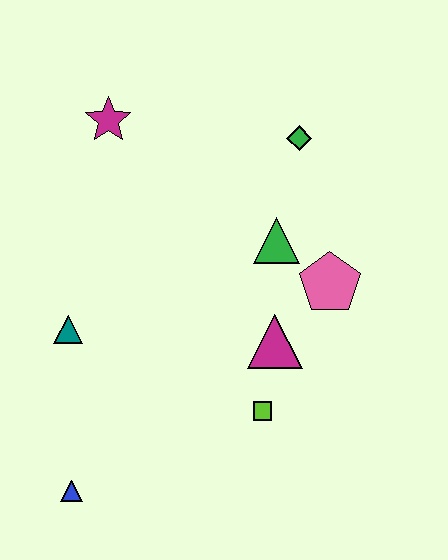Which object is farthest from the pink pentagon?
The blue triangle is farthest from the pink pentagon.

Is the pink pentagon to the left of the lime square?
No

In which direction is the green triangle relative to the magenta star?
The green triangle is to the right of the magenta star.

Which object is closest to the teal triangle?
The blue triangle is closest to the teal triangle.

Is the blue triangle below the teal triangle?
Yes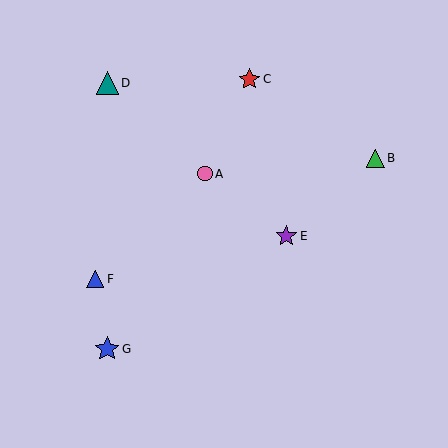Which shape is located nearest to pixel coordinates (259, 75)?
The red star (labeled C) at (249, 79) is nearest to that location.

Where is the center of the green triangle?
The center of the green triangle is at (375, 158).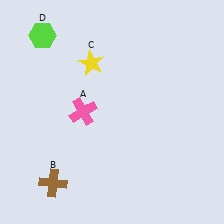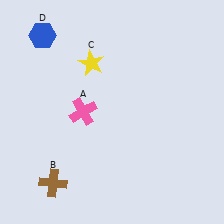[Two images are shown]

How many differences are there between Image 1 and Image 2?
There is 1 difference between the two images.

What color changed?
The hexagon (D) changed from lime in Image 1 to blue in Image 2.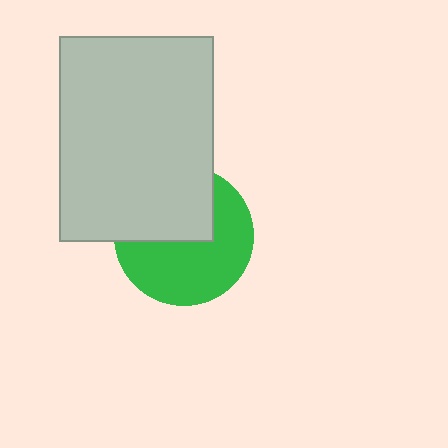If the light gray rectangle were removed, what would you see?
You would see the complete green circle.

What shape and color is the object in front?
The object in front is a light gray rectangle.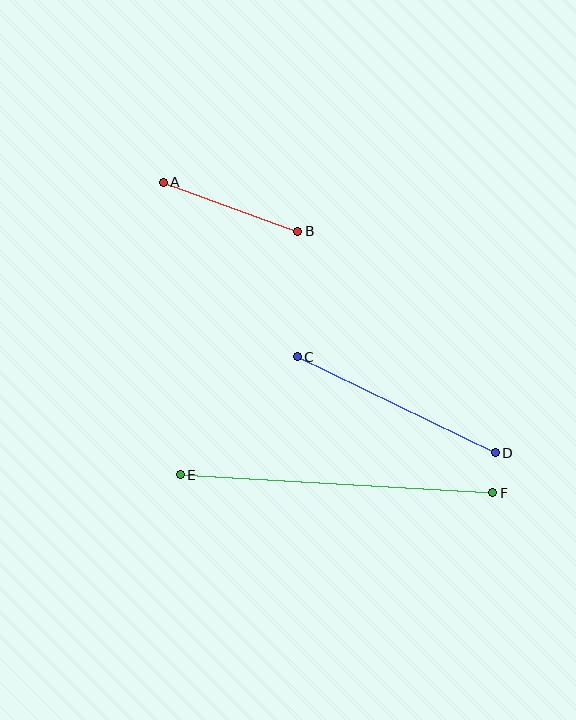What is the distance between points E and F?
The distance is approximately 313 pixels.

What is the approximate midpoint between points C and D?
The midpoint is at approximately (396, 405) pixels.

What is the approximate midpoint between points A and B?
The midpoint is at approximately (231, 207) pixels.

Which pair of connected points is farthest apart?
Points E and F are farthest apart.